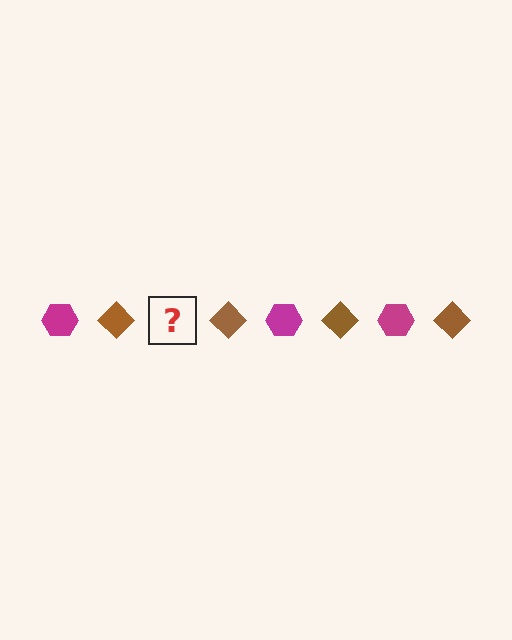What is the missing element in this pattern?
The missing element is a magenta hexagon.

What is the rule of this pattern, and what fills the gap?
The rule is that the pattern alternates between magenta hexagon and brown diamond. The gap should be filled with a magenta hexagon.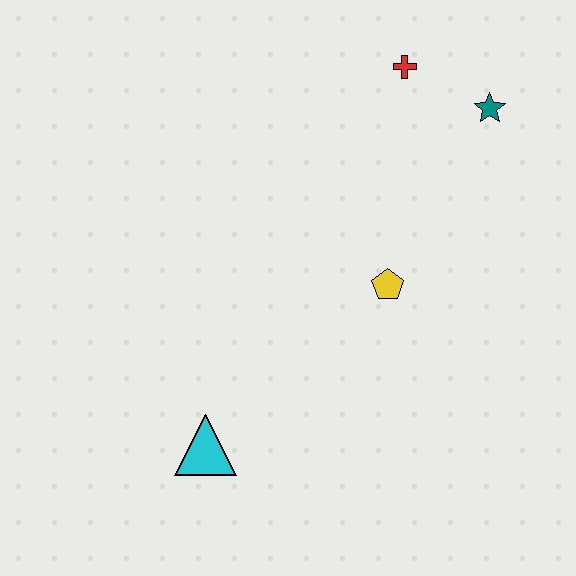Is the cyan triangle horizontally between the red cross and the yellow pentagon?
No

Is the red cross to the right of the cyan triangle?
Yes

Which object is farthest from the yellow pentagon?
The cyan triangle is farthest from the yellow pentagon.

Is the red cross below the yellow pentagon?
No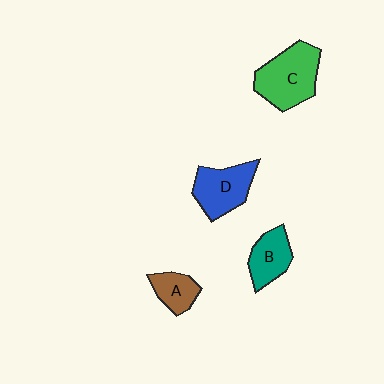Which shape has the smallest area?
Shape A (brown).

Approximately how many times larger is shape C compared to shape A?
Approximately 2.1 times.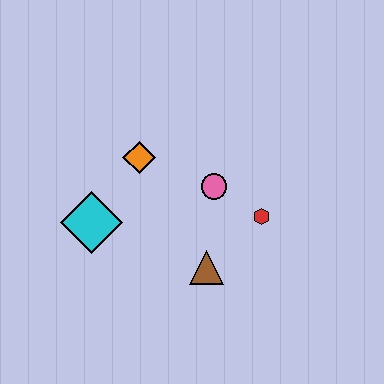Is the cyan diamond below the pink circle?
Yes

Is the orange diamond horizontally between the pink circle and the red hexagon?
No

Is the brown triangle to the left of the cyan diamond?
No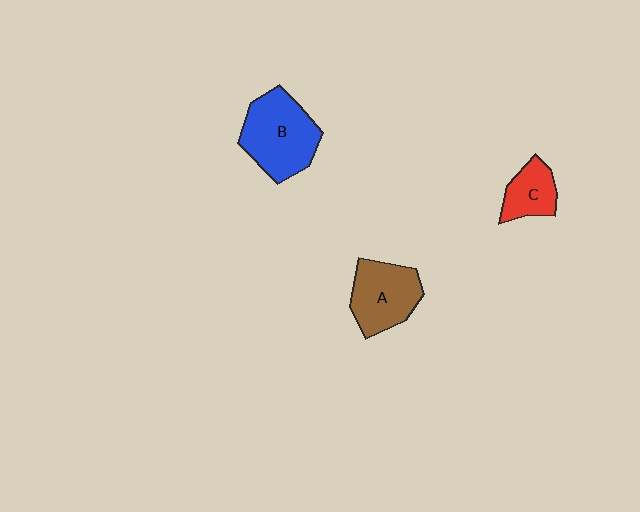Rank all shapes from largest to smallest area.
From largest to smallest: B (blue), A (brown), C (red).